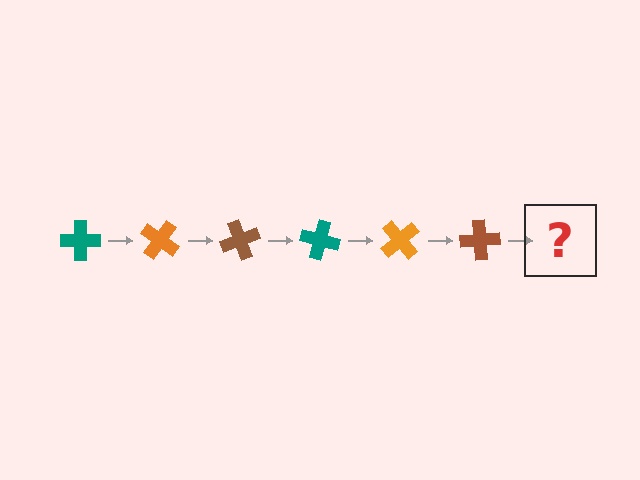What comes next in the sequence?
The next element should be a teal cross, rotated 210 degrees from the start.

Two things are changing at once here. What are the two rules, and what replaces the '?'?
The two rules are that it rotates 35 degrees each step and the color cycles through teal, orange, and brown. The '?' should be a teal cross, rotated 210 degrees from the start.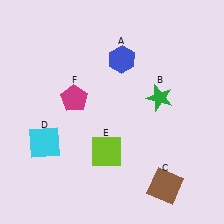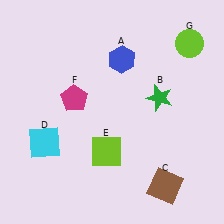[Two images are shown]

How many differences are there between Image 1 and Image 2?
There is 1 difference between the two images.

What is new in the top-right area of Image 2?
A lime circle (G) was added in the top-right area of Image 2.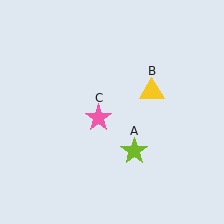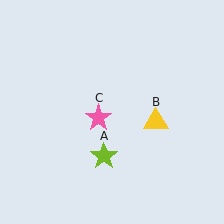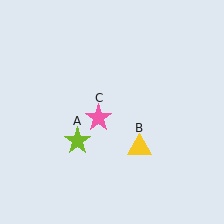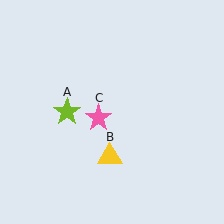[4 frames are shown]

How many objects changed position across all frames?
2 objects changed position: lime star (object A), yellow triangle (object B).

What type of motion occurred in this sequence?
The lime star (object A), yellow triangle (object B) rotated clockwise around the center of the scene.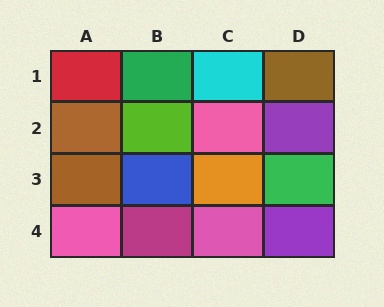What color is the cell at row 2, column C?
Pink.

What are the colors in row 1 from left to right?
Red, green, cyan, brown.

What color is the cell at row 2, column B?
Lime.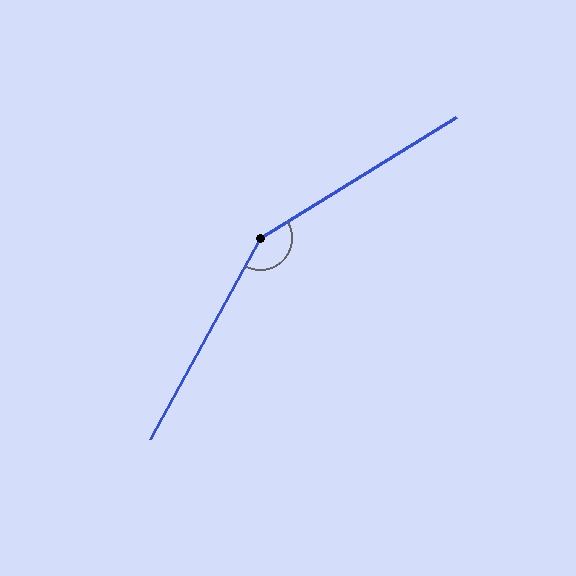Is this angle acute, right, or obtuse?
It is obtuse.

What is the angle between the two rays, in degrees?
Approximately 150 degrees.